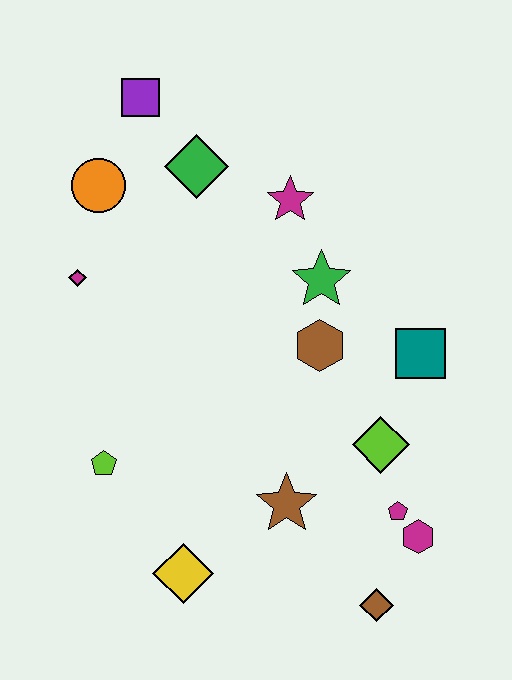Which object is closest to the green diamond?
The purple square is closest to the green diamond.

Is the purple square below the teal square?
No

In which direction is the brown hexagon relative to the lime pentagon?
The brown hexagon is to the right of the lime pentagon.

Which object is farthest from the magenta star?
The brown diamond is farthest from the magenta star.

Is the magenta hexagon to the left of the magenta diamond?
No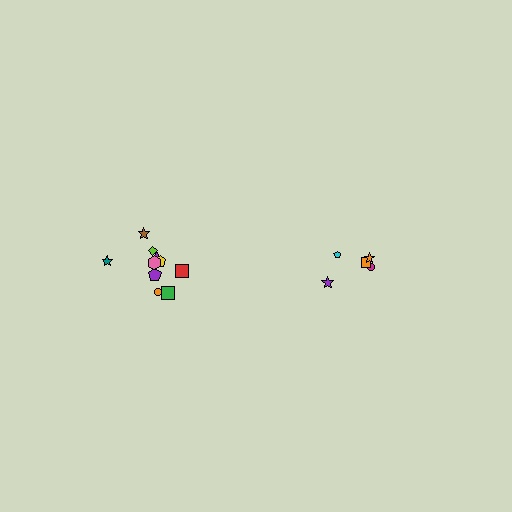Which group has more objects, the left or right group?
The left group.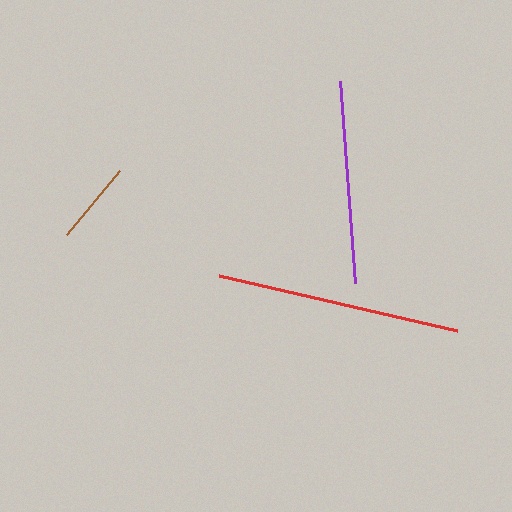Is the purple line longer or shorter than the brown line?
The purple line is longer than the brown line.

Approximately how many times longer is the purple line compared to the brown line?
The purple line is approximately 2.4 times the length of the brown line.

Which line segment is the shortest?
The brown line is the shortest at approximately 83 pixels.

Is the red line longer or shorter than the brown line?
The red line is longer than the brown line.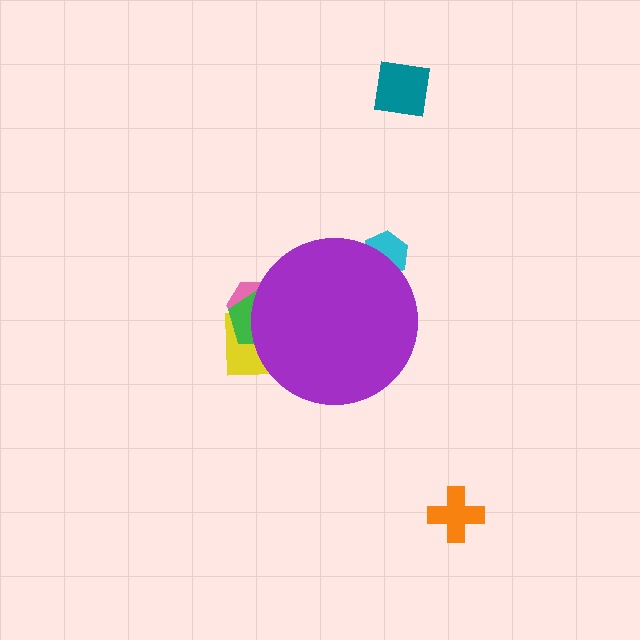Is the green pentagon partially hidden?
Yes, the green pentagon is partially hidden behind the purple circle.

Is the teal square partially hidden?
No, the teal square is fully visible.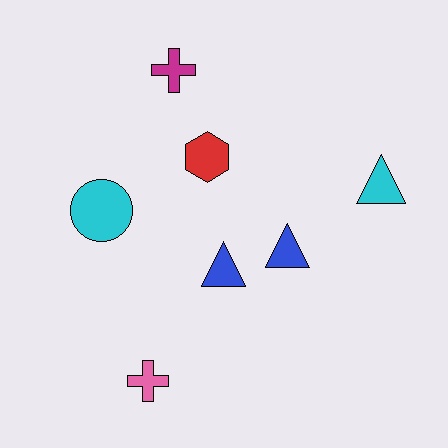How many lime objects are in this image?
There are no lime objects.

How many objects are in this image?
There are 7 objects.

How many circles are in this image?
There is 1 circle.